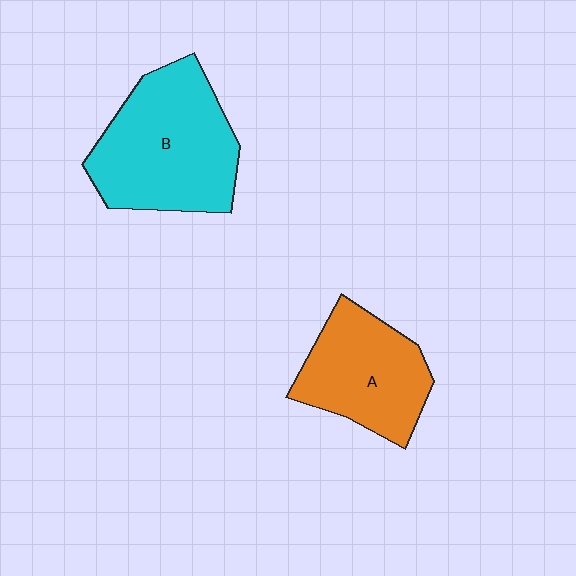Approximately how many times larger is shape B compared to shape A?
Approximately 1.4 times.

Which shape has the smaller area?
Shape A (orange).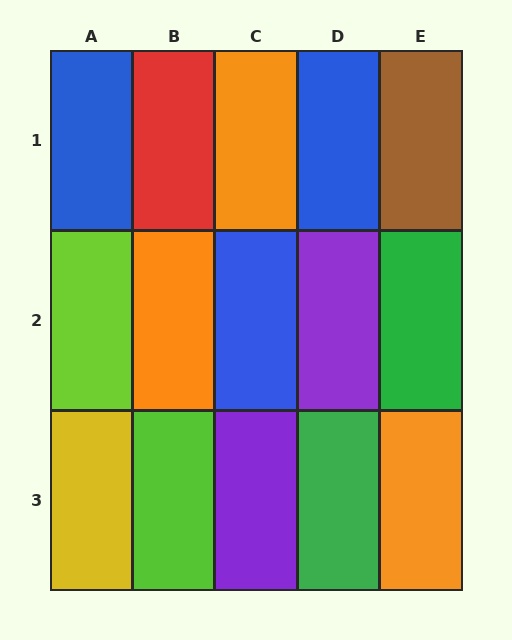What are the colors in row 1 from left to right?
Blue, red, orange, blue, brown.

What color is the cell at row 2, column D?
Purple.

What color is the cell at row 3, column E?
Orange.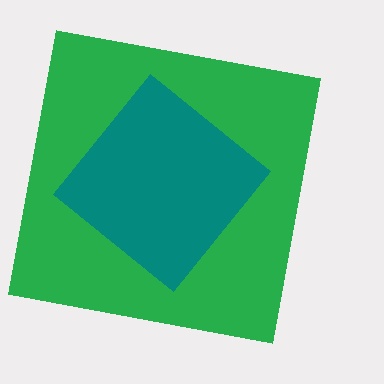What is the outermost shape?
The green square.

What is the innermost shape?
The teal diamond.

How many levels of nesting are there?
2.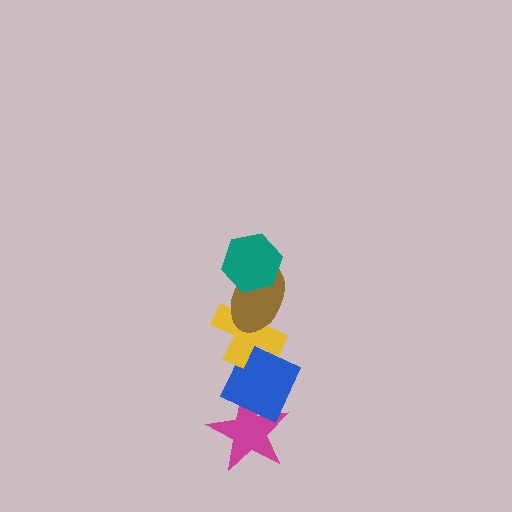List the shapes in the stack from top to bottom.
From top to bottom: the teal hexagon, the brown ellipse, the yellow cross, the blue diamond, the magenta star.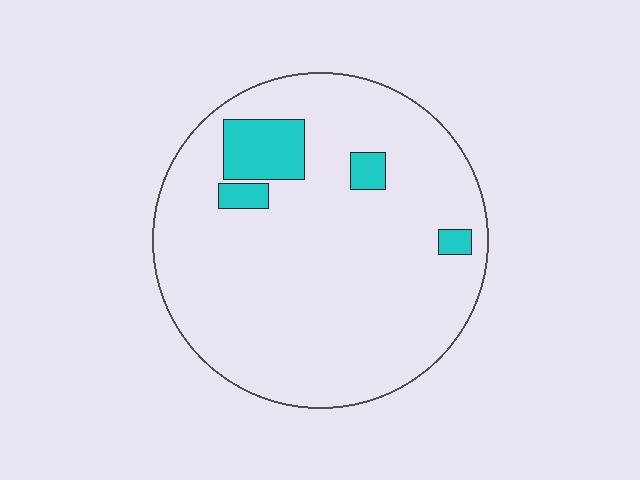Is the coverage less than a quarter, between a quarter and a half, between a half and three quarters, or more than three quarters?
Less than a quarter.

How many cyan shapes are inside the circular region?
4.